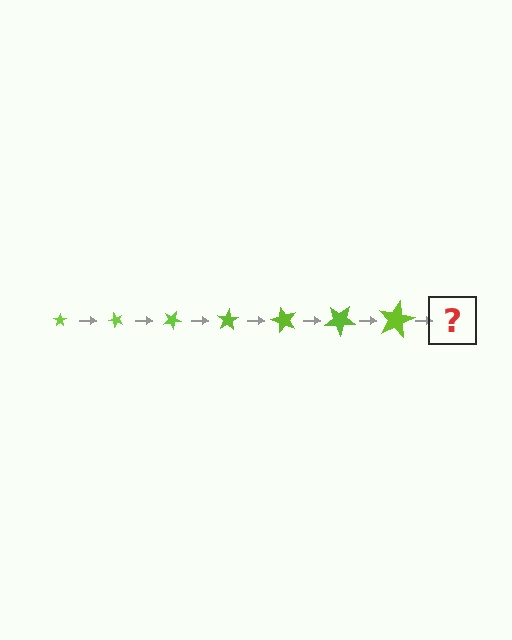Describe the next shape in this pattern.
It should be a star, larger than the previous one and rotated 350 degrees from the start.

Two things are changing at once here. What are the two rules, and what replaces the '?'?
The two rules are that the star grows larger each step and it rotates 50 degrees each step. The '?' should be a star, larger than the previous one and rotated 350 degrees from the start.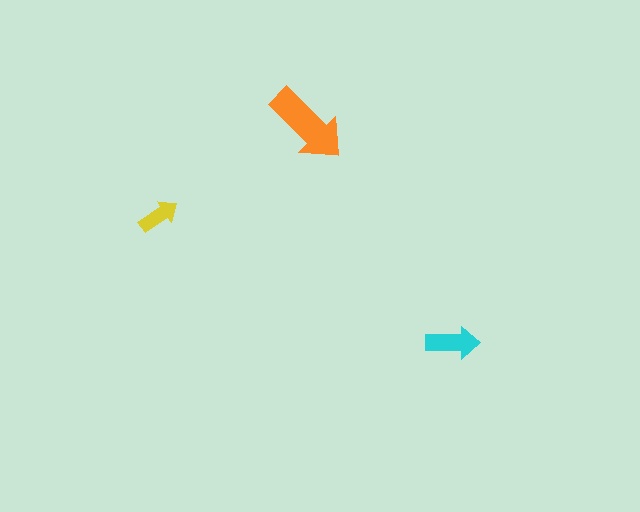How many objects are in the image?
There are 3 objects in the image.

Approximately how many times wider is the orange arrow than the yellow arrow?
About 2 times wider.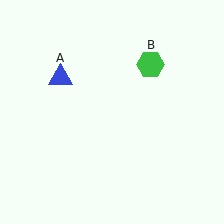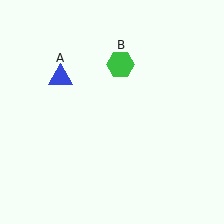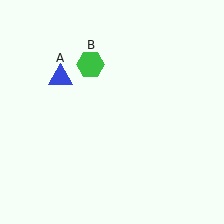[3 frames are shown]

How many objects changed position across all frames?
1 object changed position: green hexagon (object B).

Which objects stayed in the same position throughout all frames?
Blue triangle (object A) remained stationary.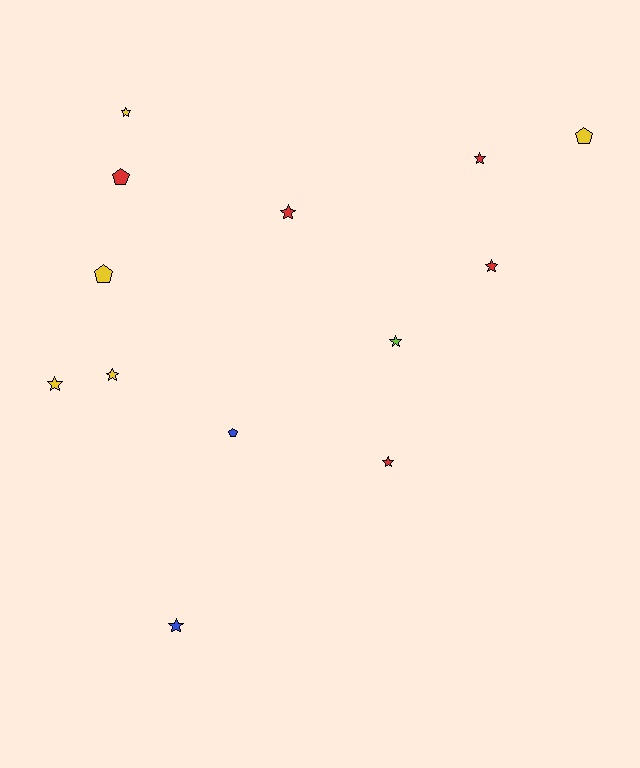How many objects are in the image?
There are 13 objects.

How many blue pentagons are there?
There is 1 blue pentagon.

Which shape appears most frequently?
Star, with 9 objects.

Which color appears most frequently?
Red, with 5 objects.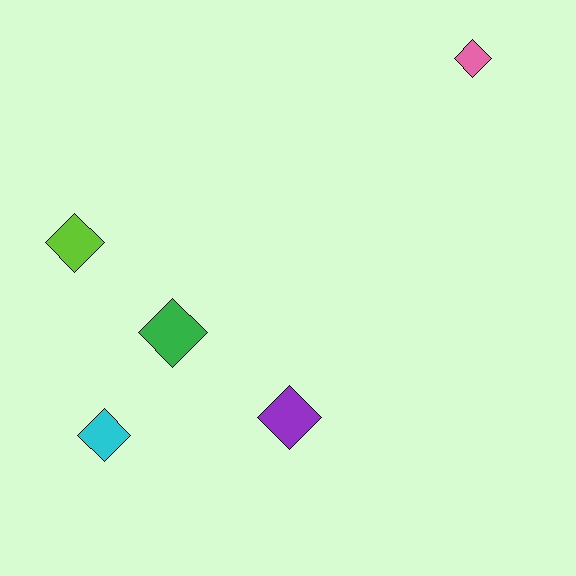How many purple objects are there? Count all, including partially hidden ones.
There is 1 purple object.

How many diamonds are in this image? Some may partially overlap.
There are 5 diamonds.